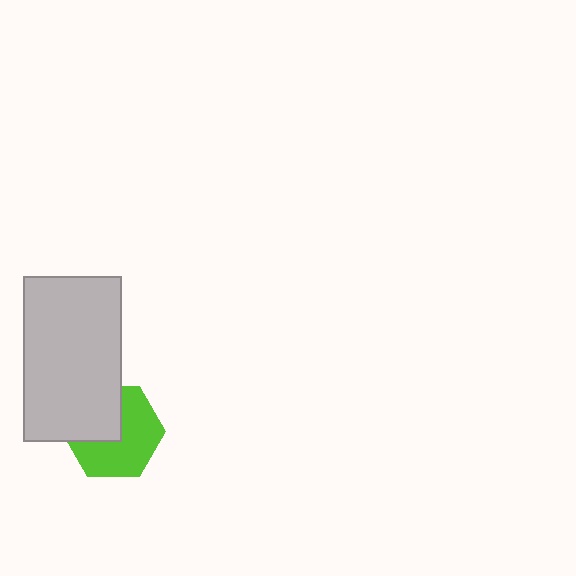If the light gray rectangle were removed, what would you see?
You would see the complete lime hexagon.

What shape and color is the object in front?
The object in front is a light gray rectangle.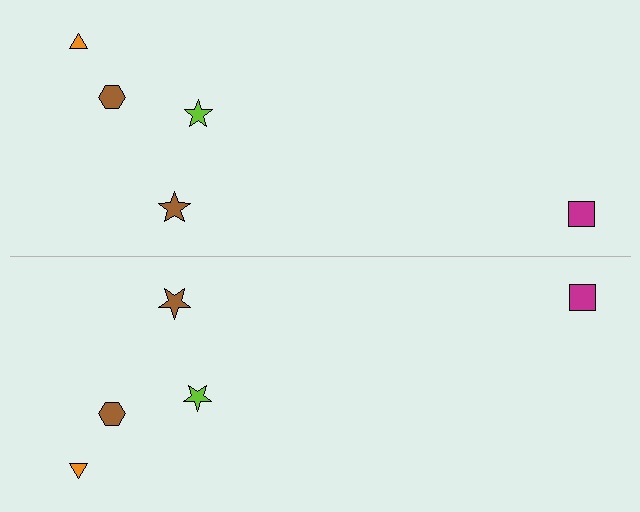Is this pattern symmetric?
Yes, this pattern has bilateral (reflection) symmetry.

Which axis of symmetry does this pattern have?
The pattern has a horizontal axis of symmetry running through the center of the image.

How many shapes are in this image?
There are 10 shapes in this image.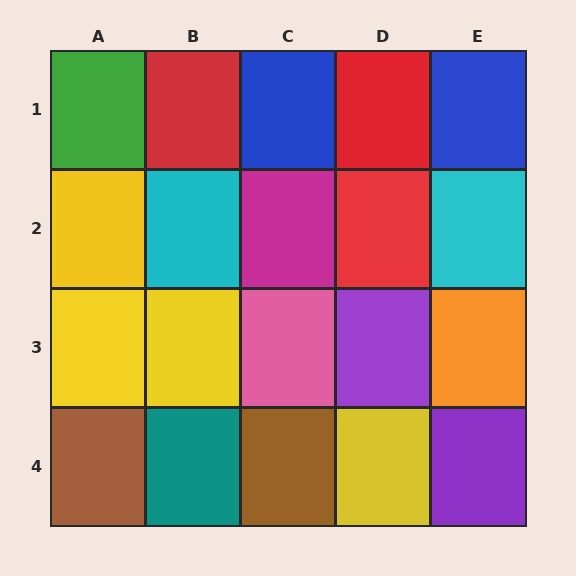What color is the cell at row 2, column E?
Cyan.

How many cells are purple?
2 cells are purple.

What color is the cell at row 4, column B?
Teal.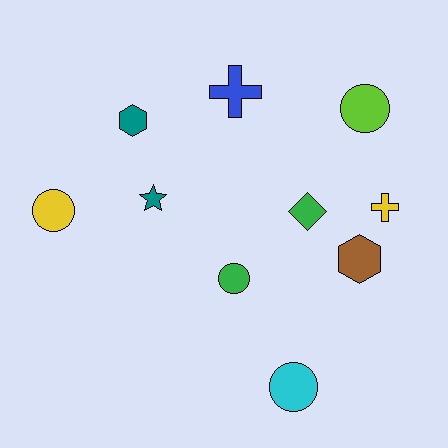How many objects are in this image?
There are 10 objects.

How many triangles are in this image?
There are no triangles.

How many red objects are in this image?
There are no red objects.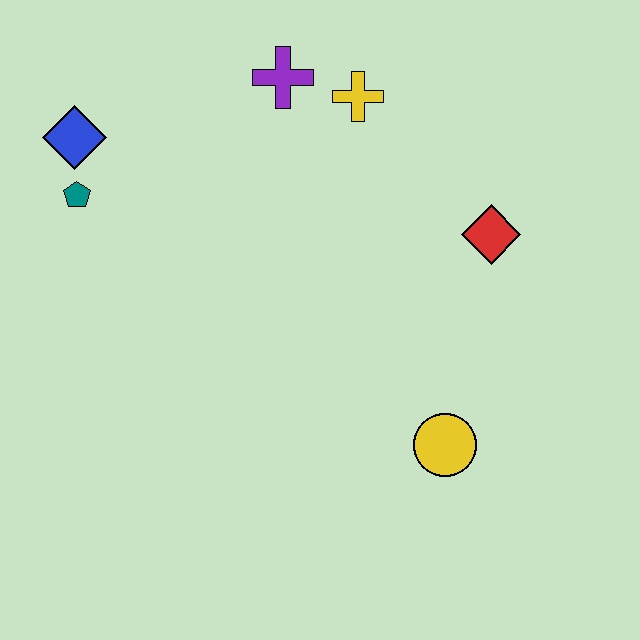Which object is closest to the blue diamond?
The teal pentagon is closest to the blue diamond.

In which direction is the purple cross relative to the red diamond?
The purple cross is to the left of the red diamond.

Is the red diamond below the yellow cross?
Yes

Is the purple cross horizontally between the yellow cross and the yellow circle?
No